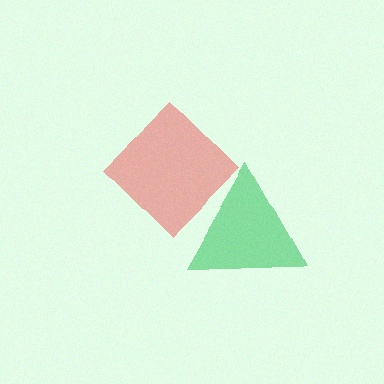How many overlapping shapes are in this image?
There are 2 overlapping shapes in the image.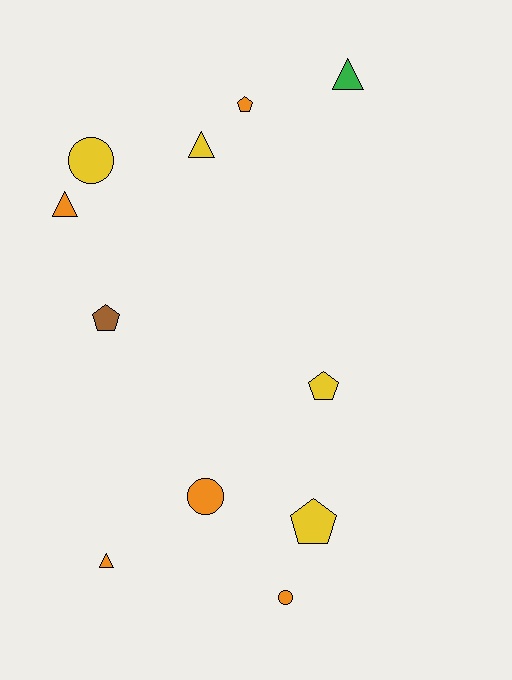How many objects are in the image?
There are 11 objects.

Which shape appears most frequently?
Triangle, with 4 objects.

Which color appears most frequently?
Orange, with 5 objects.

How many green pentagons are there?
There are no green pentagons.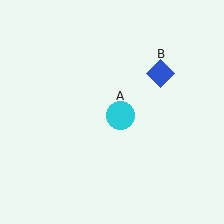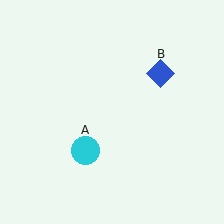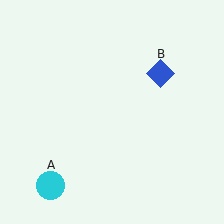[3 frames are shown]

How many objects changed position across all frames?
1 object changed position: cyan circle (object A).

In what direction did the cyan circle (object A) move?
The cyan circle (object A) moved down and to the left.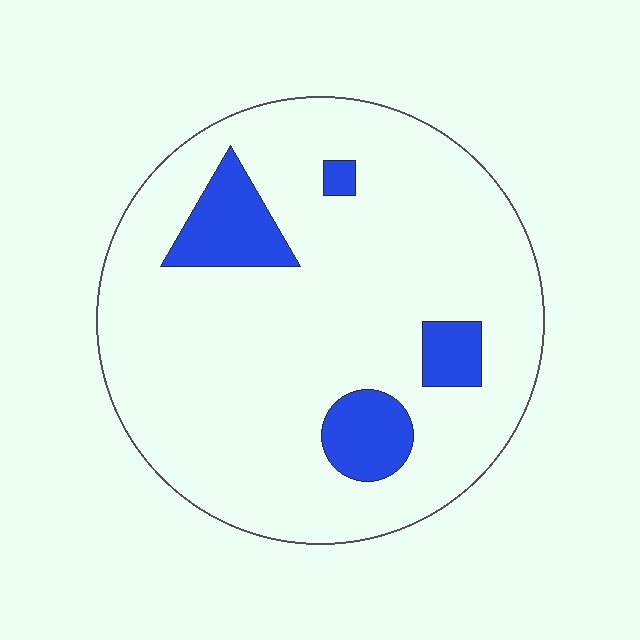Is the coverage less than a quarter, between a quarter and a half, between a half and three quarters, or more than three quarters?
Less than a quarter.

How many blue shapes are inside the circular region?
4.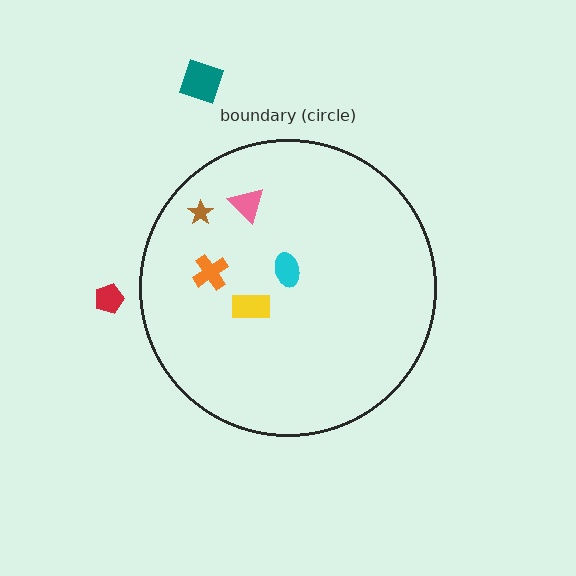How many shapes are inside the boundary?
5 inside, 2 outside.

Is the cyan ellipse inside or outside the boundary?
Inside.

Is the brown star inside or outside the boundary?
Inside.